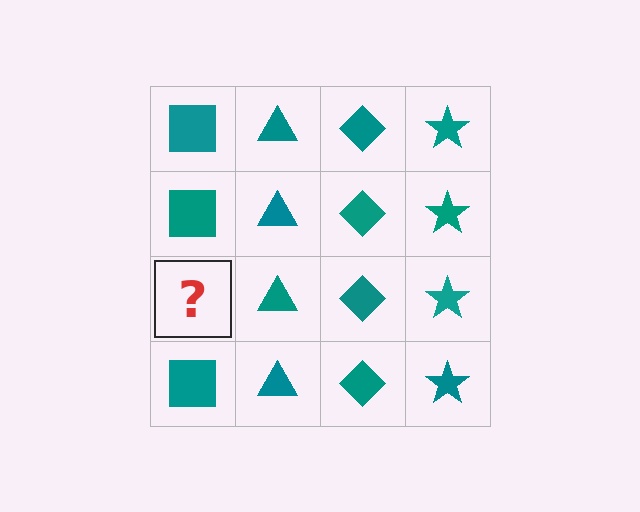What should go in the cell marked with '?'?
The missing cell should contain a teal square.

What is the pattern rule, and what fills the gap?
The rule is that each column has a consistent shape. The gap should be filled with a teal square.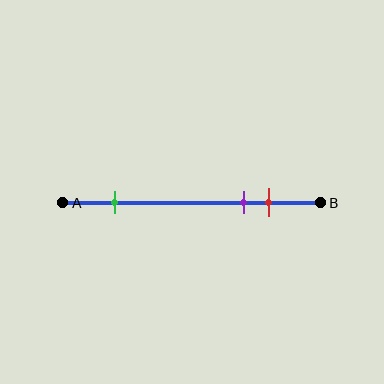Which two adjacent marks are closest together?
The purple and red marks are the closest adjacent pair.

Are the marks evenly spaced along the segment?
No, the marks are not evenly spaced.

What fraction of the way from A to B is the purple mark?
The purple mark is approximately 70% (0.7) of the way from A to B.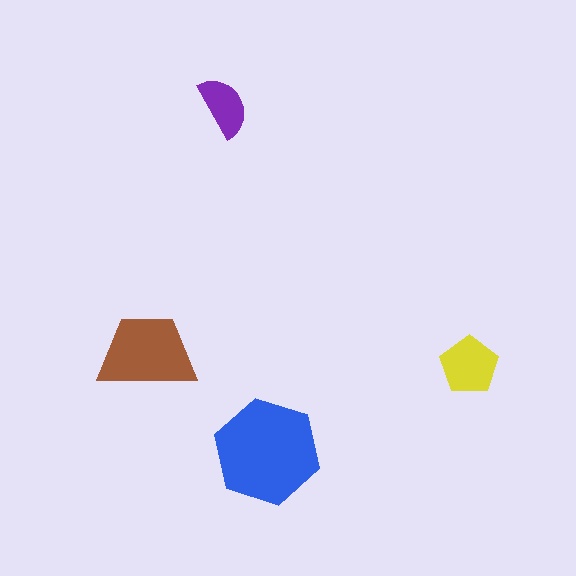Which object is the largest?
The blue hexagon.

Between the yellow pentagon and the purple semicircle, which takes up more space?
The yellow pentagon.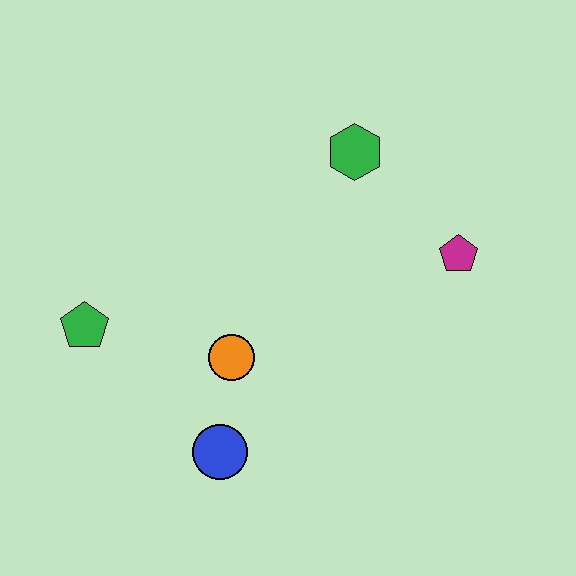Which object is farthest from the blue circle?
The green hexagon is farthest from the blue circle.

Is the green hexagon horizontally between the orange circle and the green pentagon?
No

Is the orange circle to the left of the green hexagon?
Yes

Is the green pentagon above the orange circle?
Yes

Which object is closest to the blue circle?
The orange circle is closest to the blue circle.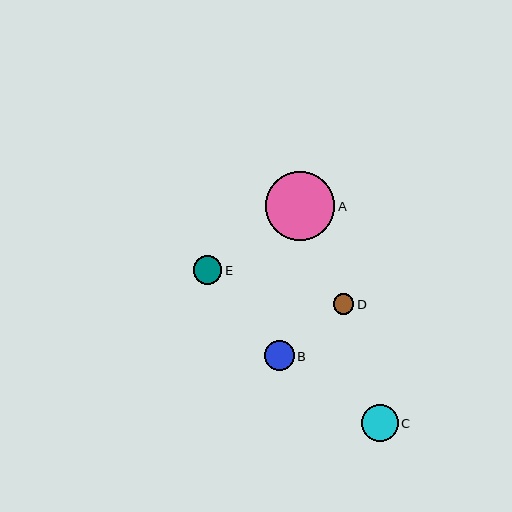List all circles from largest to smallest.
From largest to smallest: A, C, B, E, D.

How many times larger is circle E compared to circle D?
Circle E is approximately 1.4 times the size of circle D.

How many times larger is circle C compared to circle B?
Circle C is approximately 1.2 times the size of circle B.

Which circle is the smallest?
Circle D is the smallest with a size of approximately 21 pixels.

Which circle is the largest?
Circle A is the largest with a size of approximately 69 pixels.